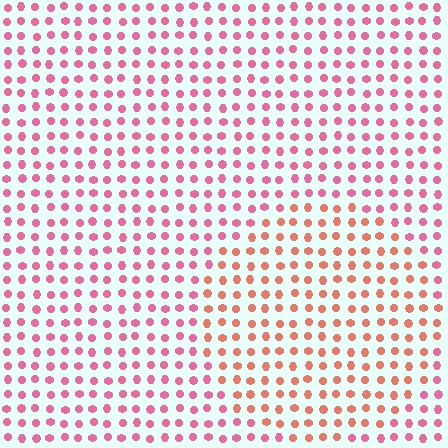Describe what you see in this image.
The image is filled with small pink elements in a uniform arrangement. A circle-shaped region is visible where the elements are tinted to a slightly different hue, forming a subtle color boundary.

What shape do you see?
I see a circle.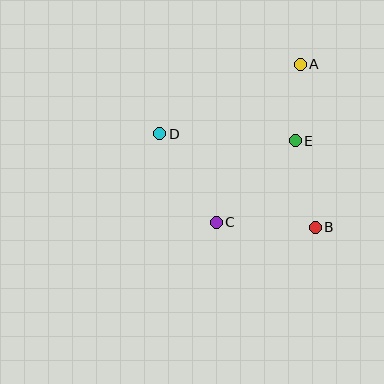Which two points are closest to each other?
Points A and E are closest to each other.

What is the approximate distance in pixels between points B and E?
The distance between B and E is approximately 89 pixels.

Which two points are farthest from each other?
Points B and D are farthest from each other.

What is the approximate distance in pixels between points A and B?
The distance between A and B is approximately 164 pixels.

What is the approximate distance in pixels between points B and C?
The distance between B and C is approximately 99 pixels.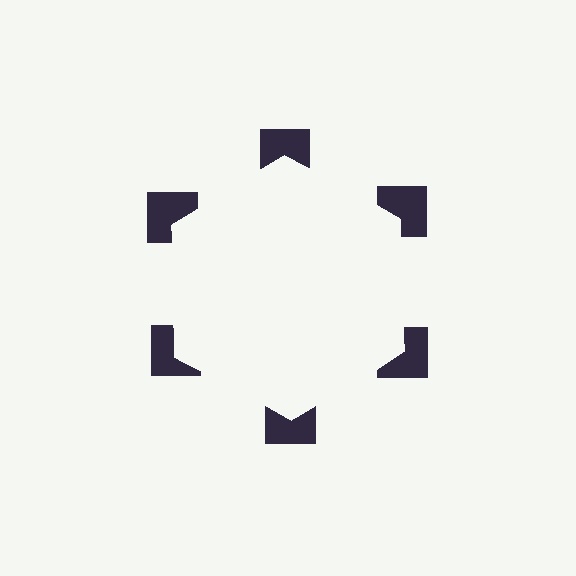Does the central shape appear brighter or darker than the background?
It typically appears slightly brighter than the background, even though no actual brightness change is drawn.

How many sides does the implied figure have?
6 sides.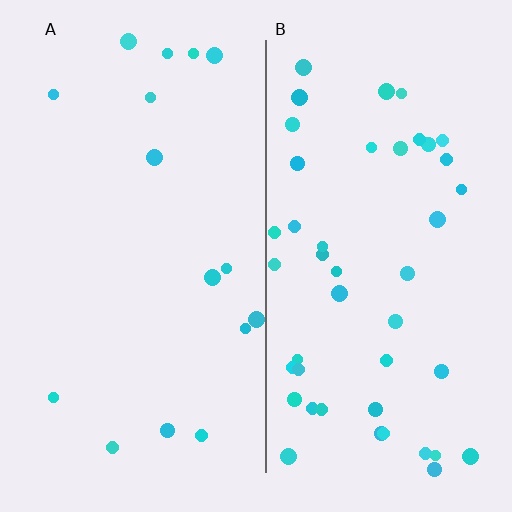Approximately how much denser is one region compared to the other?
Approximately 2.8× — region B over region A.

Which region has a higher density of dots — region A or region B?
B (the right).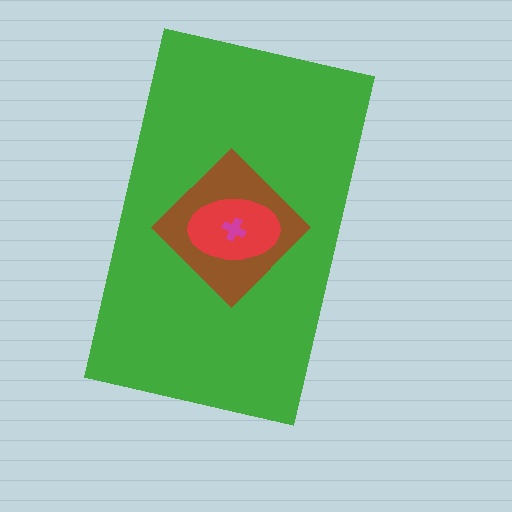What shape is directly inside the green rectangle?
The brown diamond.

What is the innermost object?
The magenta cross.